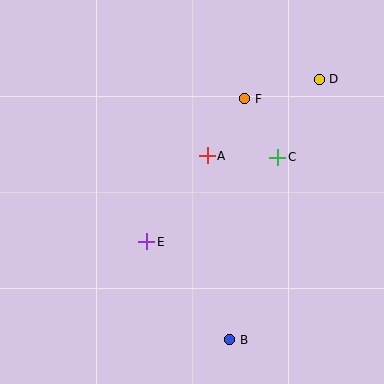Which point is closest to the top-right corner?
Point D is closest to the top-right corner.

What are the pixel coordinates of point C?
Point C is at (278, 157).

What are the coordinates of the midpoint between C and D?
The midpoint between C and D is at (299, 118).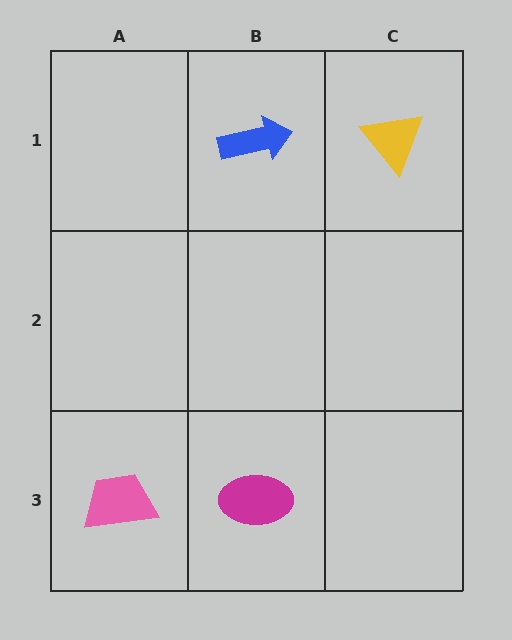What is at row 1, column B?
A blue arrow.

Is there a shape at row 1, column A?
No, that cell is empty.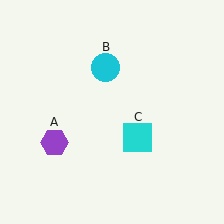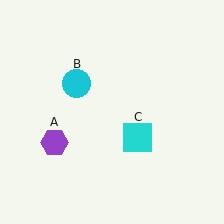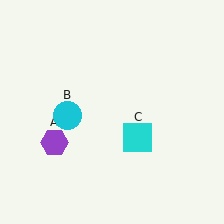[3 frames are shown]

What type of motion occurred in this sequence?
The cyan circle (object B) rotated counterclockwise around the center of the scene.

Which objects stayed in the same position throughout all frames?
Purple hexagon (object A) and cyan square (object C) remained stationary.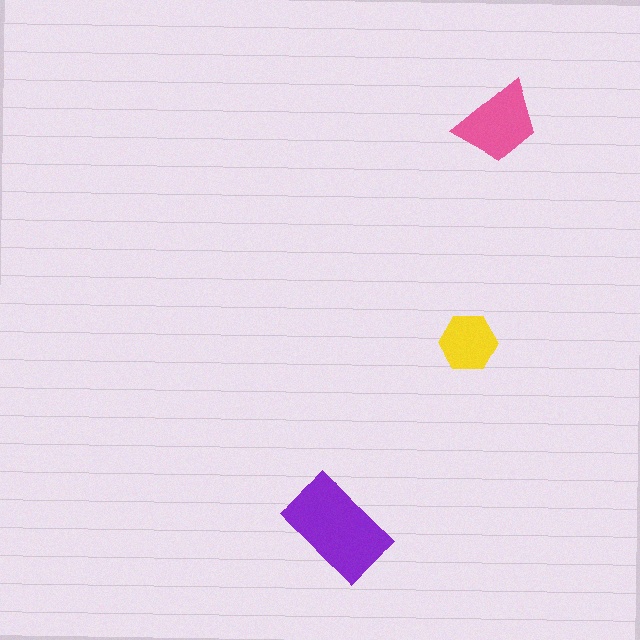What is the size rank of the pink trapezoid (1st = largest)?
2nd.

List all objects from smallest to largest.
The yellow hexagon, the pink trapezoid, the purple rectangle.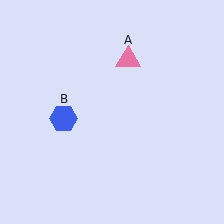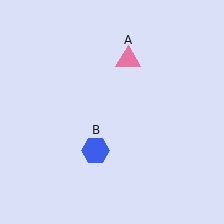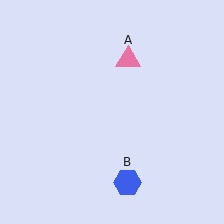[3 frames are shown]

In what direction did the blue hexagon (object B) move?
The blue hexagon (object B) moved down and to the right.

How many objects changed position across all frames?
1 object changed position: blue hexagon (object B).